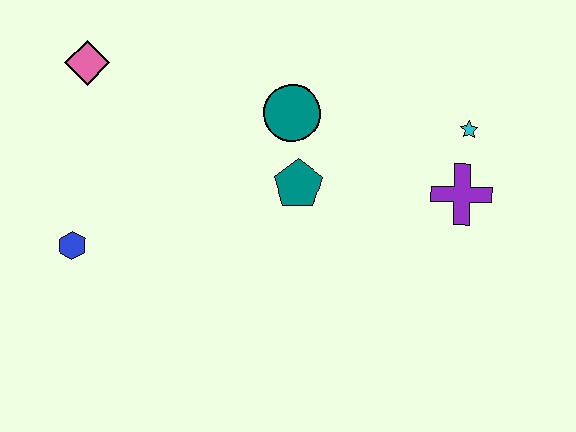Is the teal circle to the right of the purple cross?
No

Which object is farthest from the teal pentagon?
The pink diamond is farthest from the teal pentagon.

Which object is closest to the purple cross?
The cyan star is closest to the purple cross.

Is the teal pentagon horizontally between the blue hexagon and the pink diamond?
No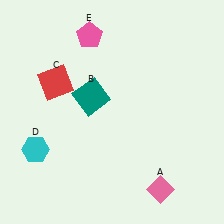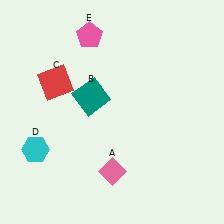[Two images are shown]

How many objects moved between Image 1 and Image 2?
1 object moved between the two images.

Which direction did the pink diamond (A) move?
The pink diamond (A) moved left.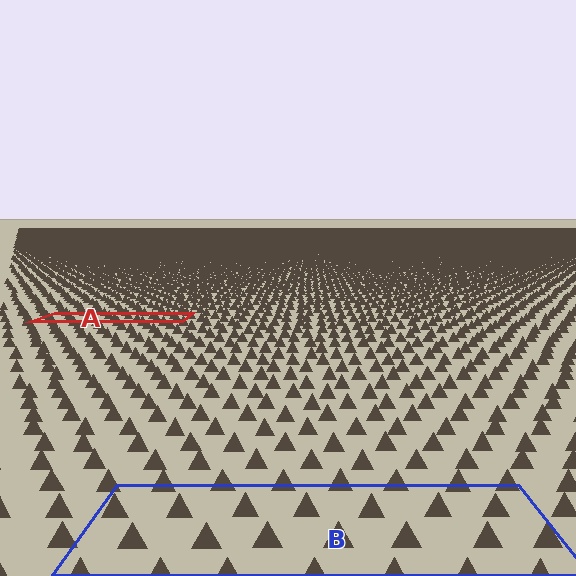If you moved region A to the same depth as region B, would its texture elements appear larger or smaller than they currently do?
They would appear larger. At a closer depth, the same texture elements are projected at a bigger on-screen size.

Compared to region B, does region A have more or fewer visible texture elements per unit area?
Region A has more texture elements per unit area — they are packed more densely because it is farther away.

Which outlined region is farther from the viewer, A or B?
Region A is farther from the viewer — the texture elements inside it appear smaller and more densely packed.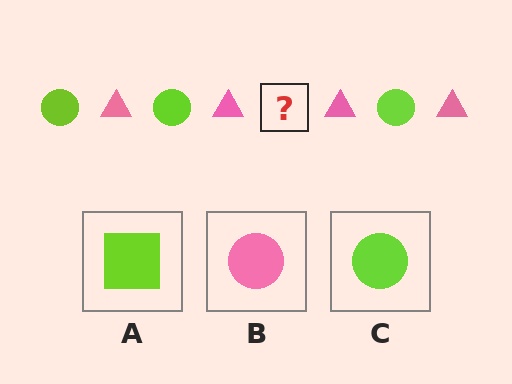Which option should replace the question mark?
Option C.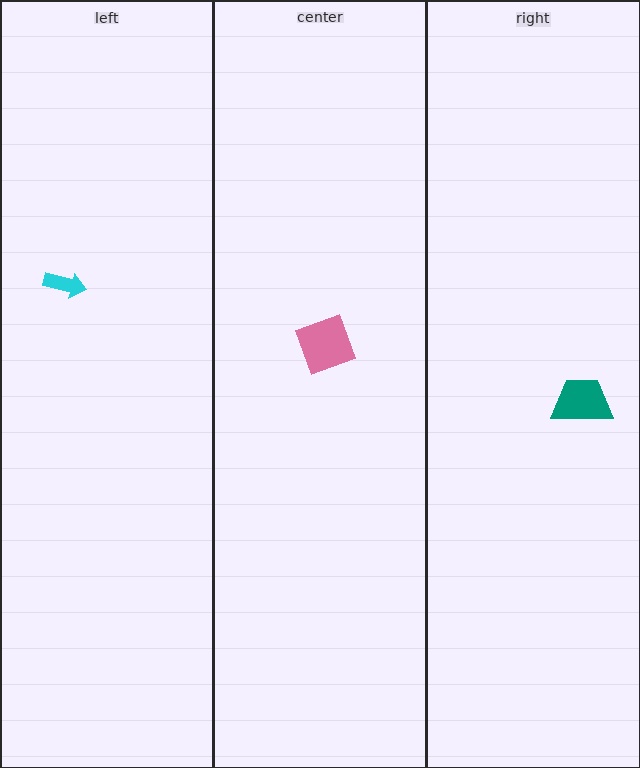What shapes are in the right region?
The teal trapezoid.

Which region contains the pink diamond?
The center region.